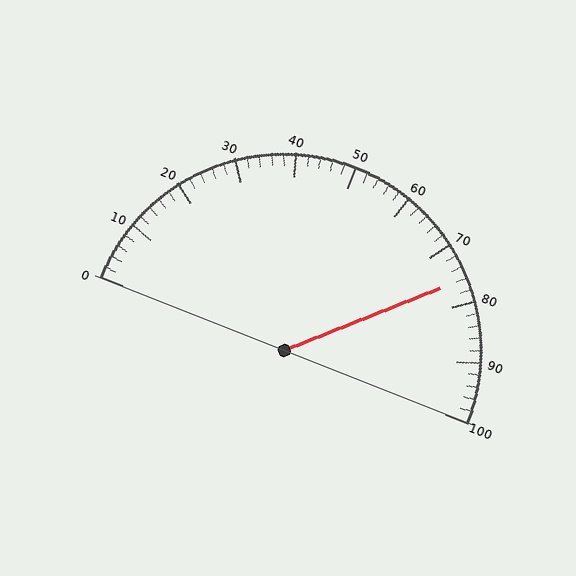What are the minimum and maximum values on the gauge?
The gauge ranges from 0 to 100.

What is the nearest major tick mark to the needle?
The nearest major tick mark is 80.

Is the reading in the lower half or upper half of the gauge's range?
The reading is in the upper half of the range (0 to 100).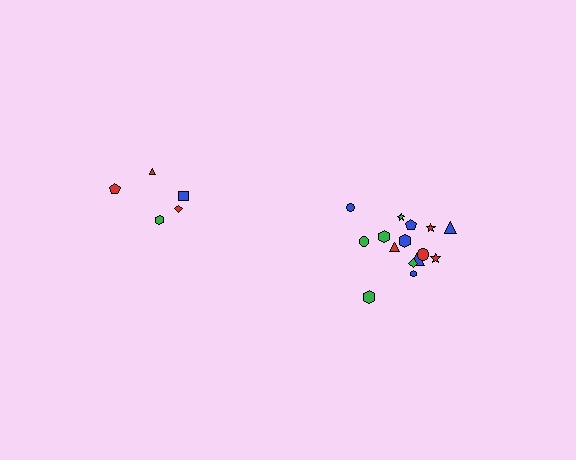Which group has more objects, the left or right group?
The right group.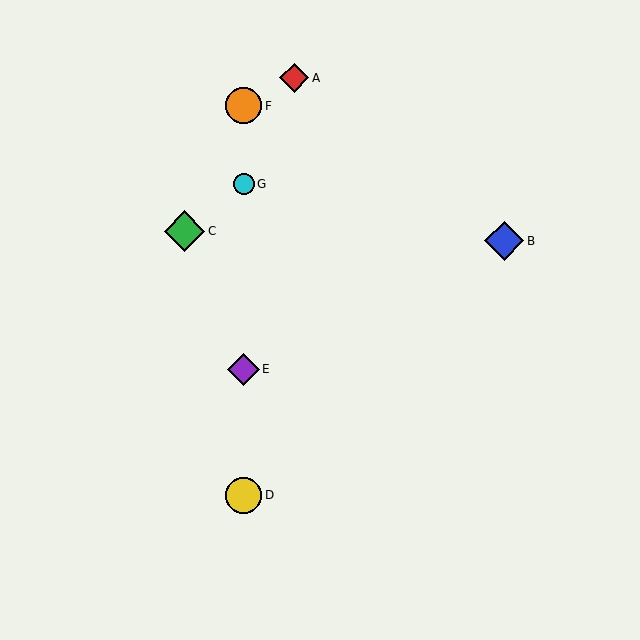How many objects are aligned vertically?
4 objects (D, E, F, G) are aligned vertically.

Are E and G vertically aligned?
Yes, both are at x≈244.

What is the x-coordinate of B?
Object B is at x≈504.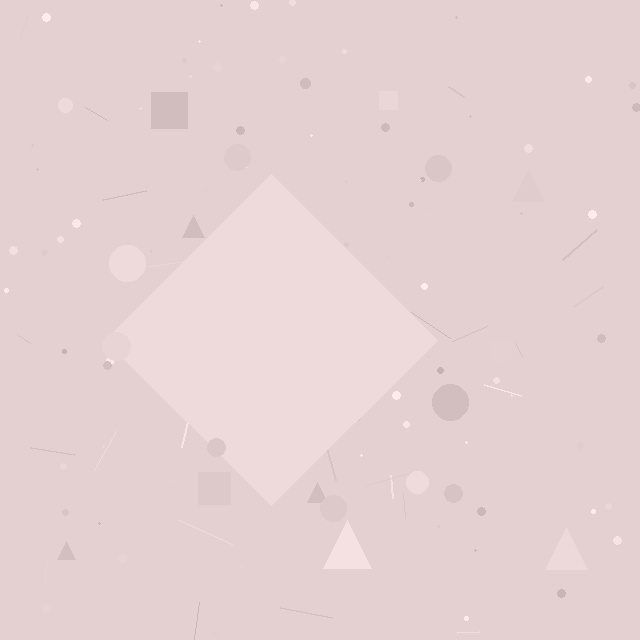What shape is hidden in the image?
A diamond is hidden in the image.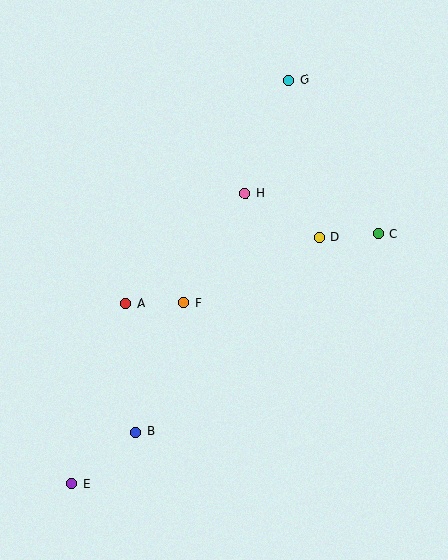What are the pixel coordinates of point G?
Point G is at (289, 80).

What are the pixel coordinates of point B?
Point B is at (135, 432).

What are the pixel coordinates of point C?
Point C is at (378, 234).